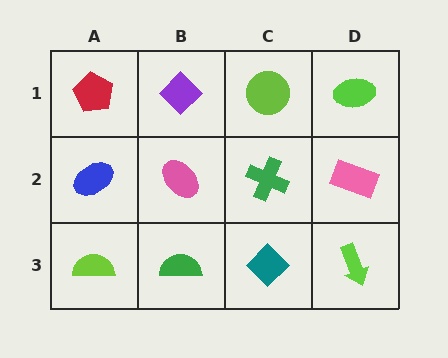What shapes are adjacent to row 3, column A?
A blue ellipse (row 2, column A), a green semicircle (row 3, column B).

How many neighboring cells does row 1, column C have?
3.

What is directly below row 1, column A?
A blue ellipse.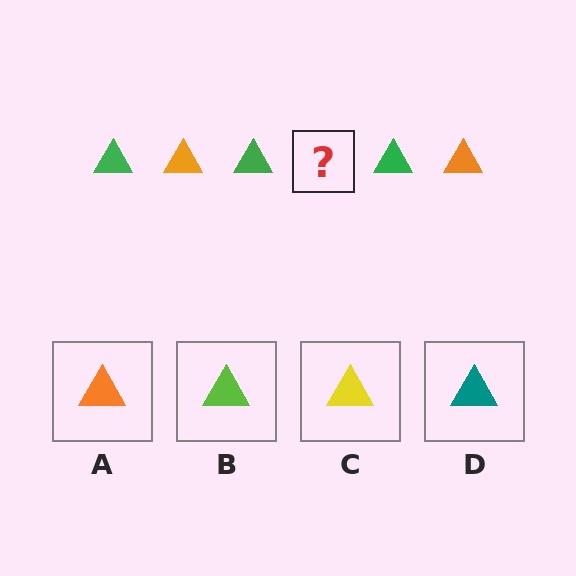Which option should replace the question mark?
Option A.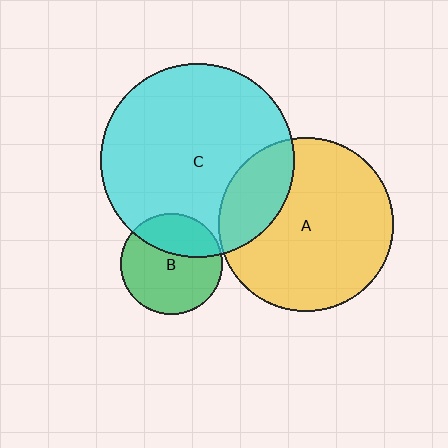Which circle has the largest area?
Circle C (cyan).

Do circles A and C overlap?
Yes.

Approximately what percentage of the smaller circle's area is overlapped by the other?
Approximately 25%.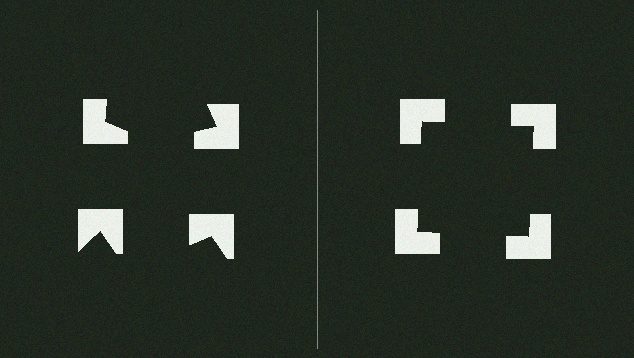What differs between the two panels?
The notched squares are positioned identically on both sides; only the wedge orientations differ. On the right they align to a square; on the left they are misaligned.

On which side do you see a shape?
An illusory square appears on the right side. On the left side the wedge cuts are rotated, so no coherent shape forms.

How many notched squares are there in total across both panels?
8 — 4 on each side.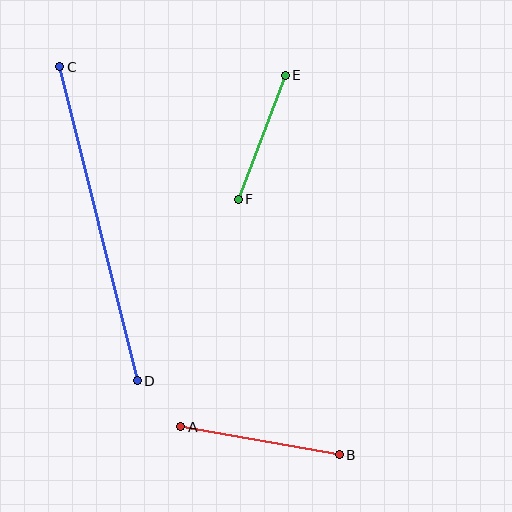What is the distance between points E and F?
The distance is approximately 133 pixels.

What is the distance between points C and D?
The distance is approximately 323 pixels.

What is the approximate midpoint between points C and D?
The midpoint is at approximately (99, 224) pixels.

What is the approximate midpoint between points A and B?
The midpoint is at approximately (260, 441) pixels.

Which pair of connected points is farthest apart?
Points C and D are farthest apart.